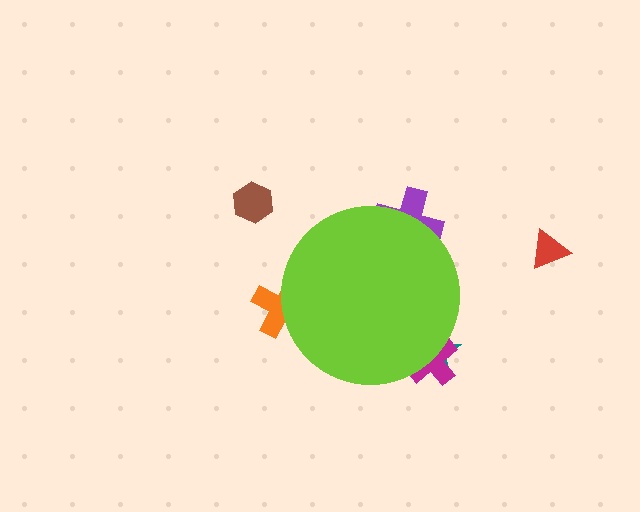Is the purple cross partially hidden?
Yes, the purple cross is partially hidden behind the lime circle.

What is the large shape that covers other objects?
A lime circle.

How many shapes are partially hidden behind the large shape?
4 shapes are partially hidden.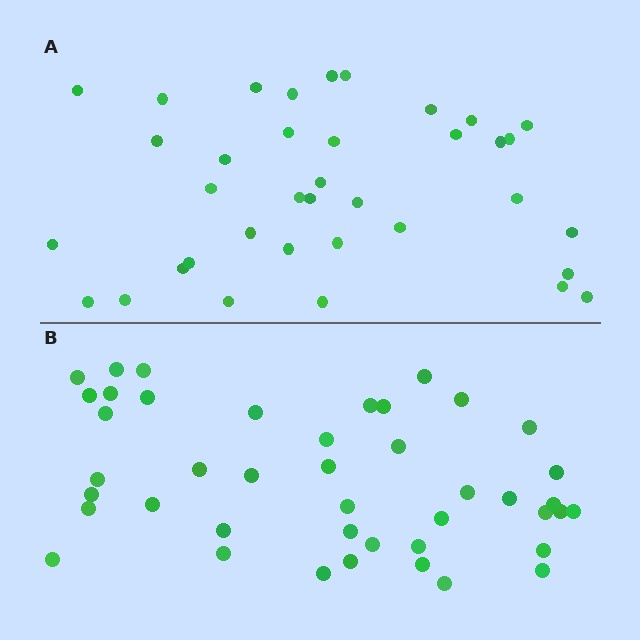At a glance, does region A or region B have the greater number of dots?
Region B (the bottom region) has more dots.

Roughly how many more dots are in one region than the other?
Region B has about 6 more dots than region A.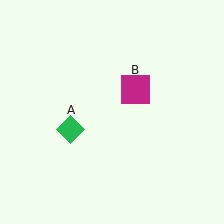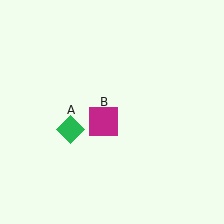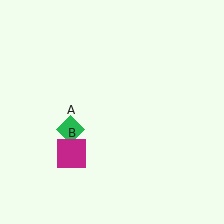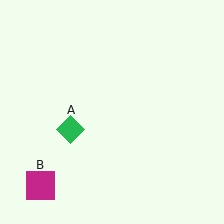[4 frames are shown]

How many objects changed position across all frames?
1 object changed position: magenta square (object B).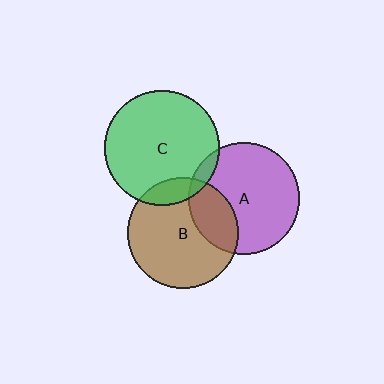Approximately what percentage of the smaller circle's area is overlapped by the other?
Approximately 25%.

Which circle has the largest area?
Circle C (green).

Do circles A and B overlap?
Yes.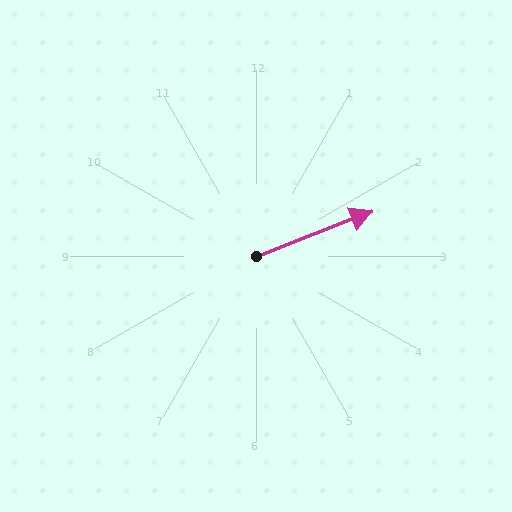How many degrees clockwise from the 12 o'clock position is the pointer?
Approximately 69 degrees.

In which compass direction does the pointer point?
East.